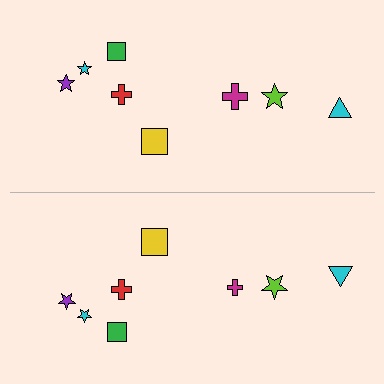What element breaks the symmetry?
The magenta cross on the bottom side has a different size than its mirror counterpart.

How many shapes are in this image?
There are 16 shapes in this image.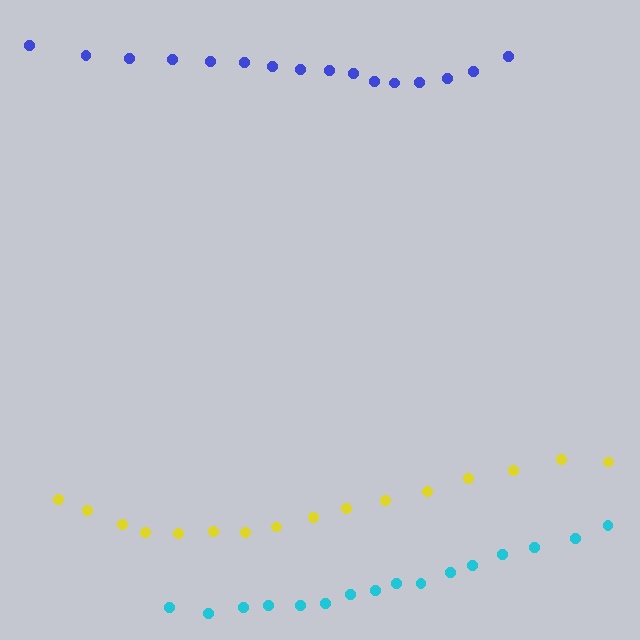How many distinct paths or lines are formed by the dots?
There are 3 distinct paths.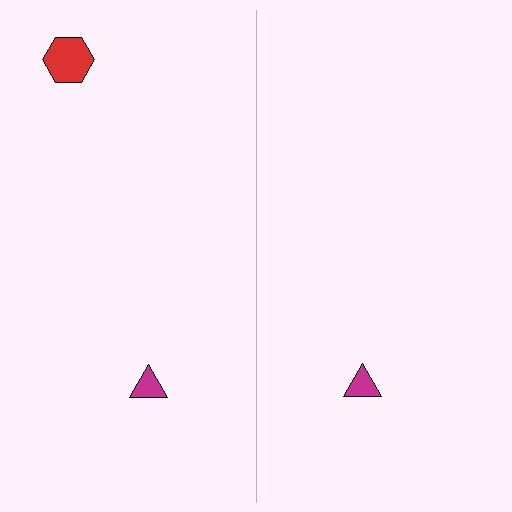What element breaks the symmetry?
A red hexagon is missing from the right side.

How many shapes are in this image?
There are 3 shapes in this image.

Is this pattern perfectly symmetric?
No, the pattern is not perfectly symmetric. A red hexagon is missing from the right side.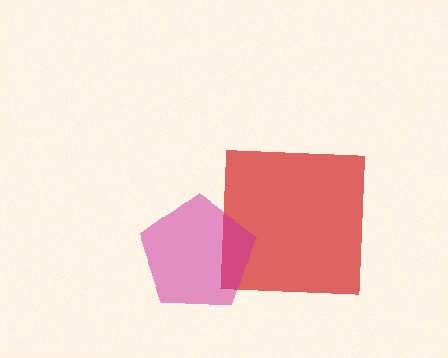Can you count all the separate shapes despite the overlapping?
Yes, there are 2 separate shapes.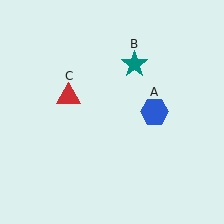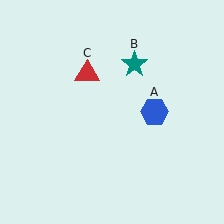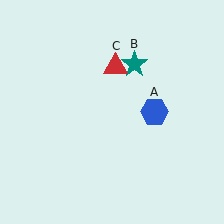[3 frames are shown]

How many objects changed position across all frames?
1 object changed position: red triangle (object C).